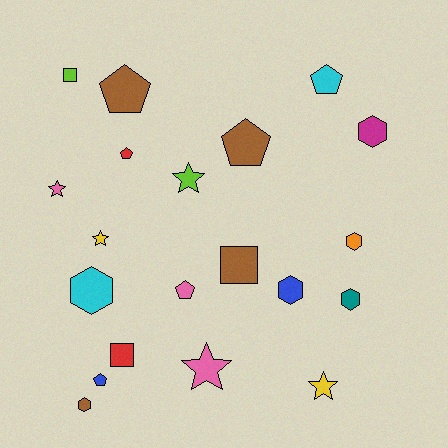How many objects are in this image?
There are 20 objects.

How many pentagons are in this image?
There are 6 pentagons.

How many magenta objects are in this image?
There is 1 magenta object.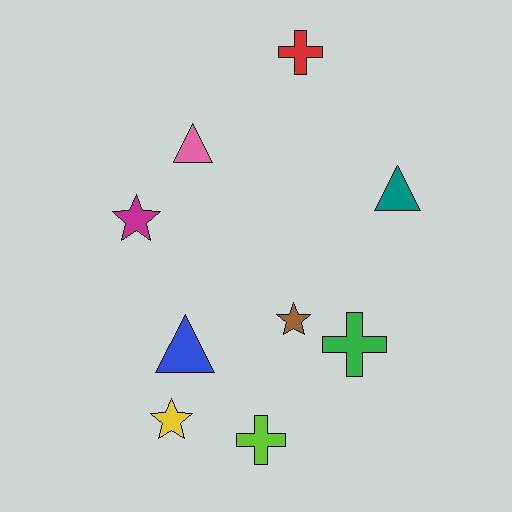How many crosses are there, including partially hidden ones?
There are 3 crosses.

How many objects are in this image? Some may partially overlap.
There are 9 objects.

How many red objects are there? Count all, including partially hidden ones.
There is 1 red object.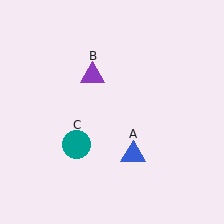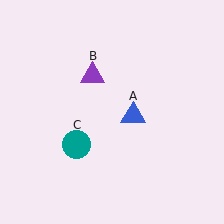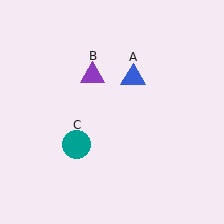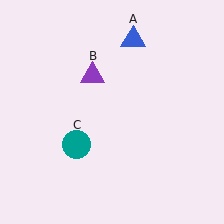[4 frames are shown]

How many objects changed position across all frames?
1 object changed position: blue triangle (object A).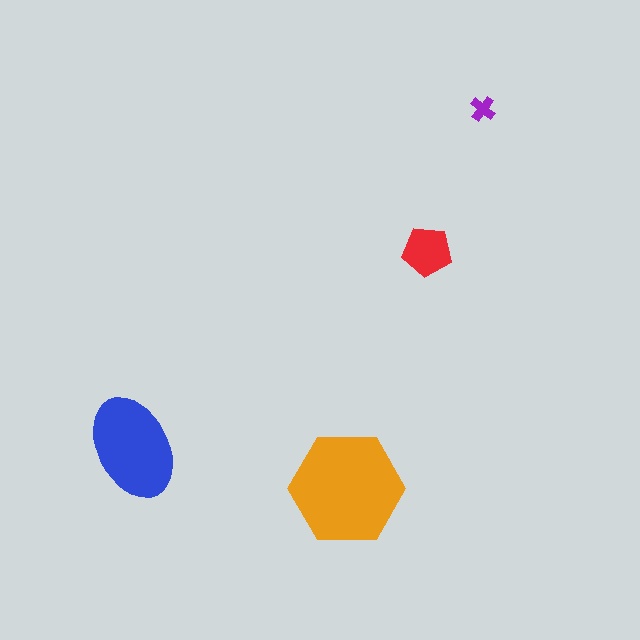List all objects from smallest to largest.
The purple cross, the red pentagon, the blue ellipse, the orange hexagon.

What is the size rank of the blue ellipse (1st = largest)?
2nd.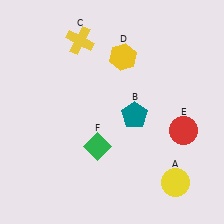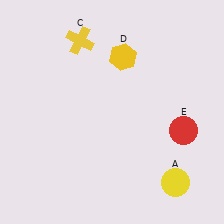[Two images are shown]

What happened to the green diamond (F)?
The green diamond (F) was removed in Image 2. It was in the bottom-left area of Image 1.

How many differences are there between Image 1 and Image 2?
There are 2 differences between the two images.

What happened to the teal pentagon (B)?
The teal pentagon (B) was removed in Image 2. It was in the bottom-right area of Image 1.